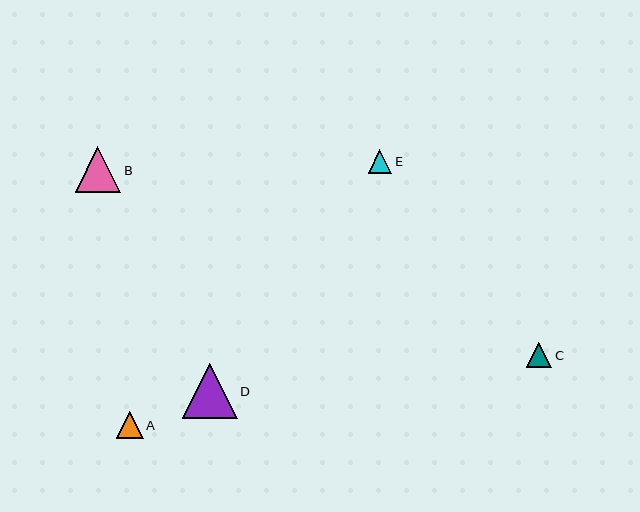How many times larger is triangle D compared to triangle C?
Triangle D is approximately 2.2 times the size of triangle C.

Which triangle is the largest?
Triangle D is the largest with a size of approximately 55 pixels.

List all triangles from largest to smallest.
From largest to smallest: D, B, A, C, E.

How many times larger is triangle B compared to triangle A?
Triangle B is approximately 1.7 times the size of triangle A.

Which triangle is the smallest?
Triangle E is the smallest with a size of approximately 24 pixels.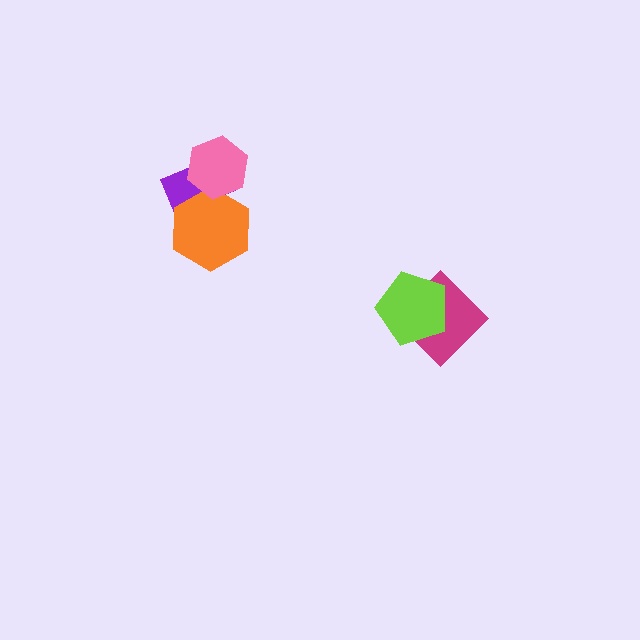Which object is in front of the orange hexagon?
The pink hexagon is in front of the orange hexagon.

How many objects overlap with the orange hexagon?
2 objects overlap with the orange hexagon.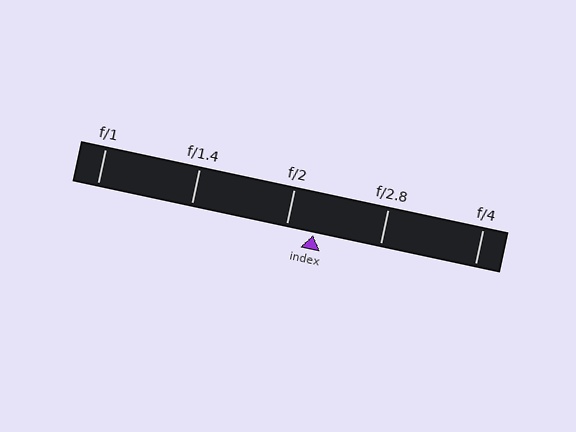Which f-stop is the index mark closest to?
The index mark is closest to f/2.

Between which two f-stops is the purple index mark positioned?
The index mark is between f/2 and f/2.8.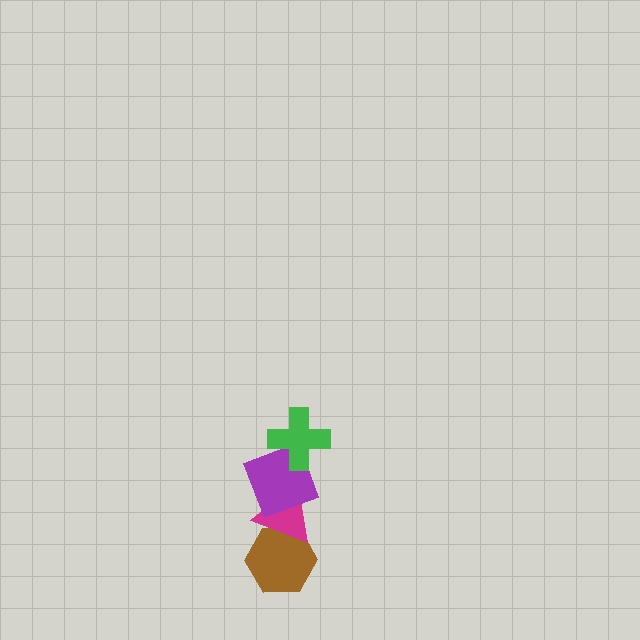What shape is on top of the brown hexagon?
The magenta triangle is on top of the brown hexagon.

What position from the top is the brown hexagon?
The brown hexagon is 4th from the top.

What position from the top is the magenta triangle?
The magenta triangle is 3rd from the top.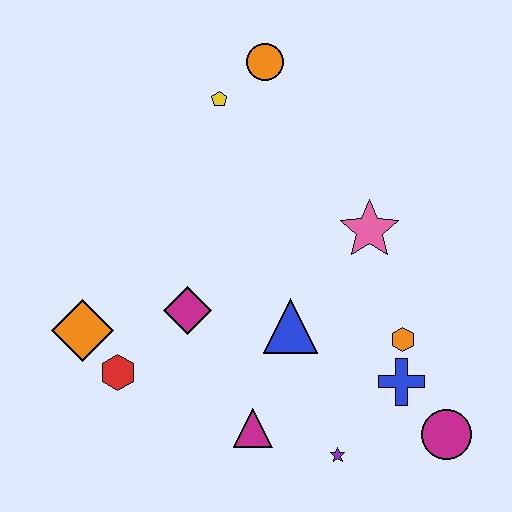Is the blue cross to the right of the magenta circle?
No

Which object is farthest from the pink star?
The orange diamond is farthest from the pink star.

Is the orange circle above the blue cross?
Yes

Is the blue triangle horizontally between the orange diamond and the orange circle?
No